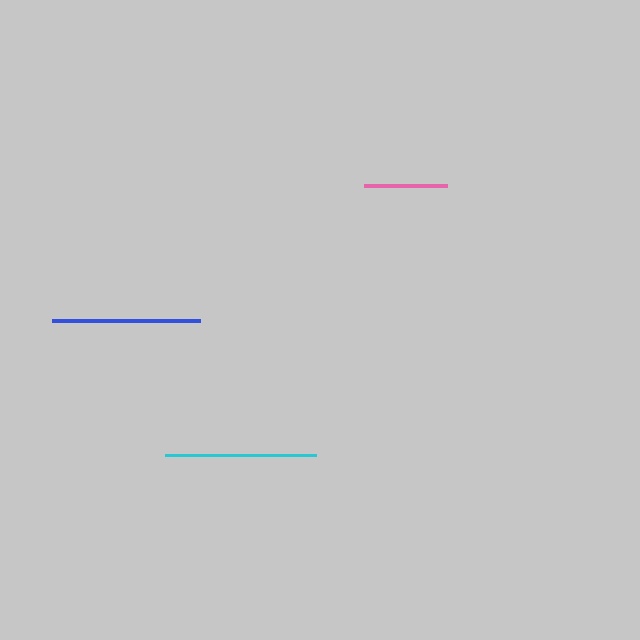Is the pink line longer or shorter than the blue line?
The blue line is longer than the pink line.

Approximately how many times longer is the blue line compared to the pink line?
The blue line is approximately 1.8 times the length of the pink line.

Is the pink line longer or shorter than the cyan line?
The cyan line is longer than the pink line.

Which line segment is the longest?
The cyan line is the longest at approximately 150 pixels.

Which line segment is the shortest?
The pink line is the shortest at approximately 83 pixels.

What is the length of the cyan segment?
The cyan segment is approximately 150 pixels long.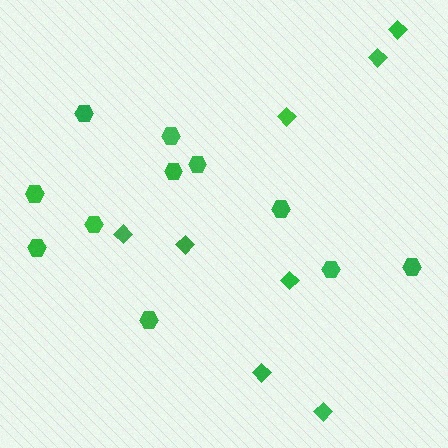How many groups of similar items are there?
There are 2 groups: one group of hexagons (11) and one group of diamonds (8).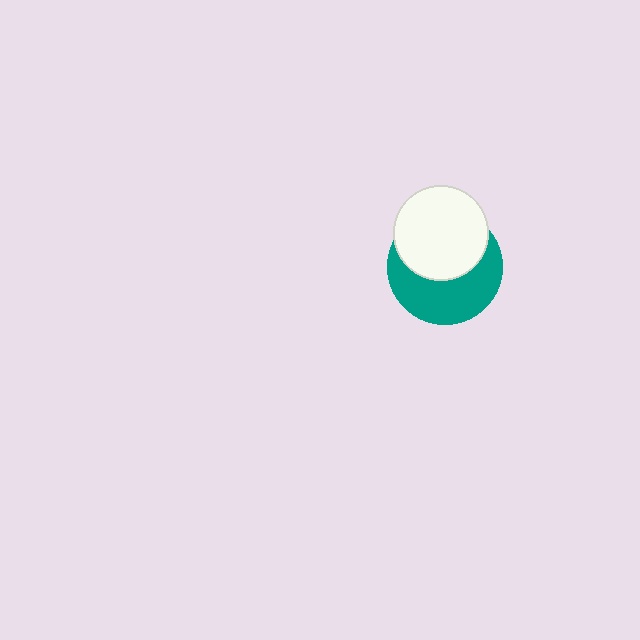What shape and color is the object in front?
The object in front is a white circle.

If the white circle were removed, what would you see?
You would see the complete teal circle.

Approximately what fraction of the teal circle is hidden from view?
Roughly 49% of the teal circle is hidden behind the white circle.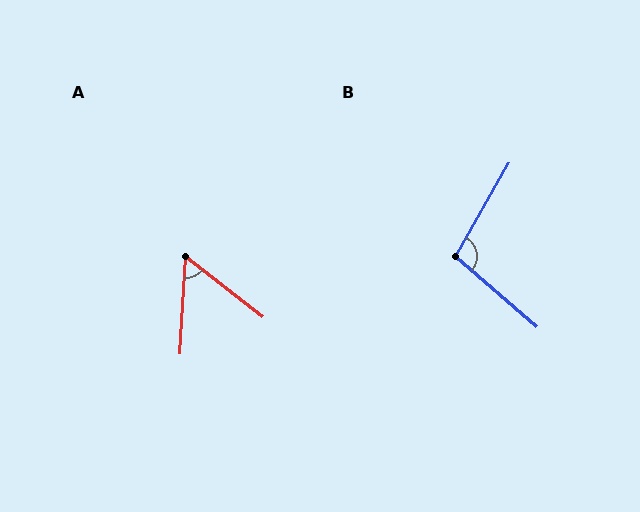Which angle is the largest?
B, at approximately 101 degrees.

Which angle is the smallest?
A, at approximately 55 degrees.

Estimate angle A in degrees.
Approximately 55 degrees.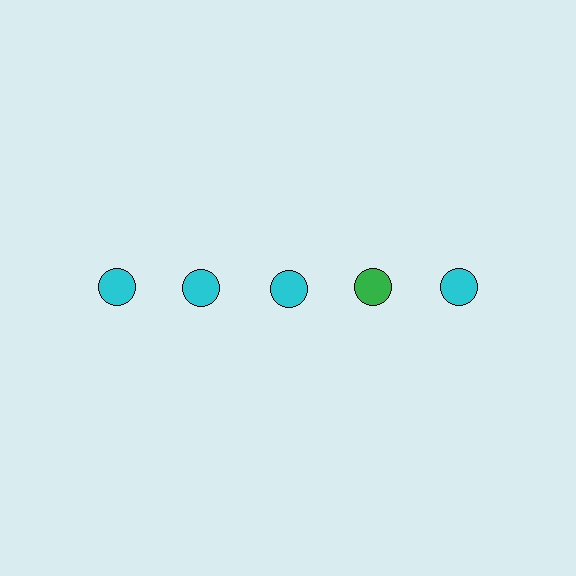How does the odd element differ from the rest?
It has a different color: green instead of cyan.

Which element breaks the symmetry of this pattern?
The green circle in the top row, second from right column breaks the symmetry. All other shapes are cyan circles.